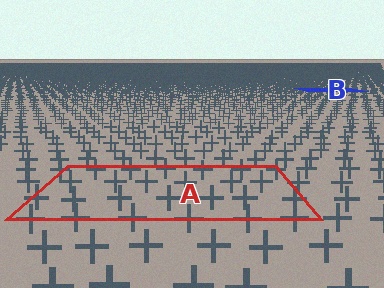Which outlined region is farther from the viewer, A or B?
Region B is farther from the viewer — the texture elements inside it appear smaller and more densely packed.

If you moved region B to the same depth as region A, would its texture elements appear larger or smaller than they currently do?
They would appear larger. At a closer depth, the same texture elements are projected at a bigger on-screen size.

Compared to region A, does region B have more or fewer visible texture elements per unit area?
Region B has more texture elements per unit area — they are packed more densely because it is farther away.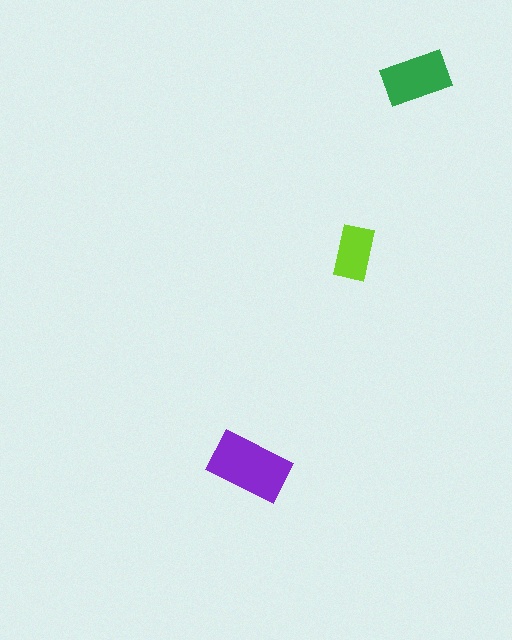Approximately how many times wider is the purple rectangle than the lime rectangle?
About 1.5 times wider.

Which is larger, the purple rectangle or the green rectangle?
The purple one.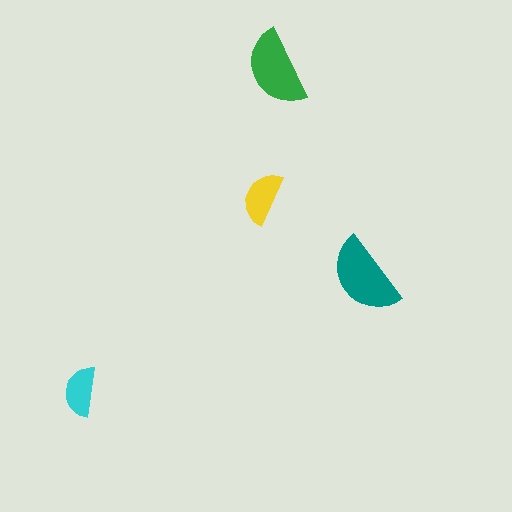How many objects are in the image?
There are 4 objects in the image.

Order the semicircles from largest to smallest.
the teal one, the green one, the yellow one, the cyan one.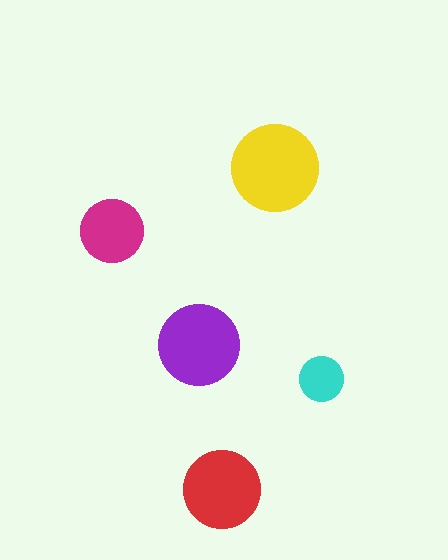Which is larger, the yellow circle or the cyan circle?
The yellow one.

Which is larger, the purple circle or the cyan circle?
The purple one.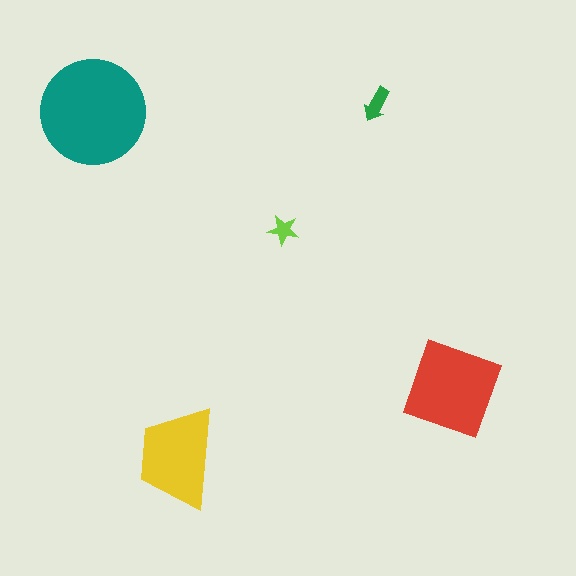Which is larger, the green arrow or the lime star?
The green arrow.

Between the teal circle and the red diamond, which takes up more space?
The teal circle.